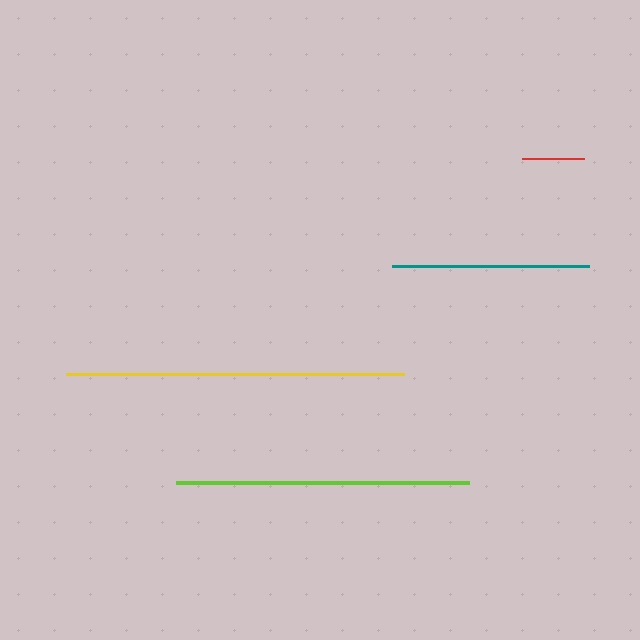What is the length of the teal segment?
The teal segment is approximately 197 pixels long.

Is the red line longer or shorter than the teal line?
The teal line is longer than the red line.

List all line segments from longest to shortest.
From longest to shortest: yellow, lime, teal, red.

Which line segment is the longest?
The yellow line is the longest at approximately 338 pixels.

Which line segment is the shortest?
The red line is the shortest at approximately 62 pixels.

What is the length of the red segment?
The red segment is approximately 62 pixels long.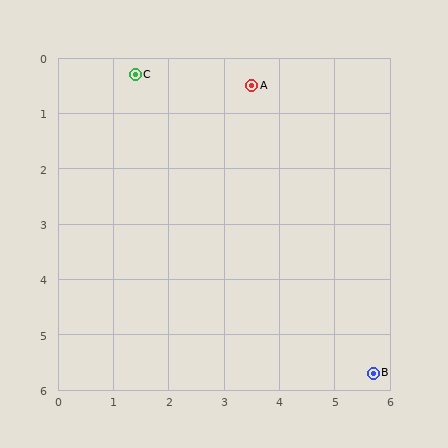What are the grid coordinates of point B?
Point B is at approximately (5.7, 5.7).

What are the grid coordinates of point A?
Point A is at approximately (3.5, 0.5).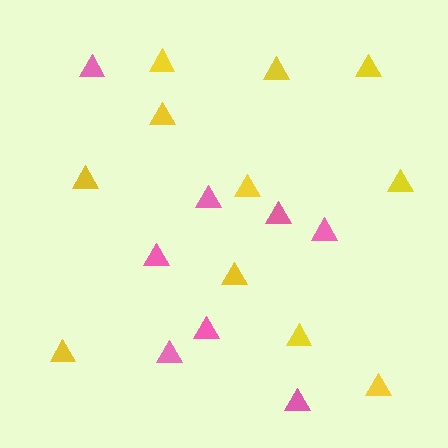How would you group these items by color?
There are 2 groups: one group of yellow triangles (11) and one group of pink triangles (8).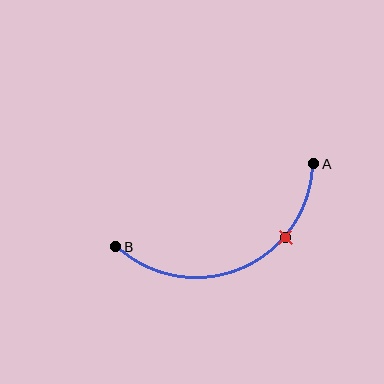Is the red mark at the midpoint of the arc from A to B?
No. The red mark lies on the arc but is closer to endpoint A. The arc midpoint would be at the point on the curve equidistant along the arc from both A and B.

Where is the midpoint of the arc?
The arc midpoint is the point on the curve farthest from the straight line joining A and B. It sits below that line.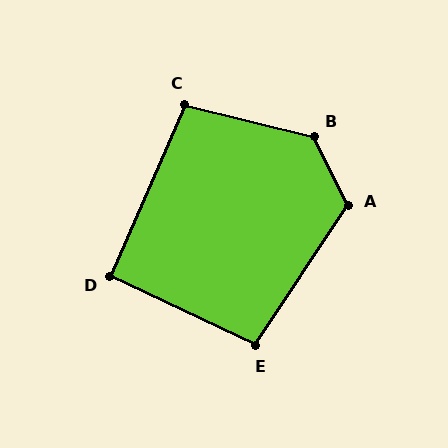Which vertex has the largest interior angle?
B, at approximately 130 degrees.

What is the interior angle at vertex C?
Approximately 100 degrees (obtuse).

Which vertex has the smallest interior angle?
D, at approximately 92 degrees.